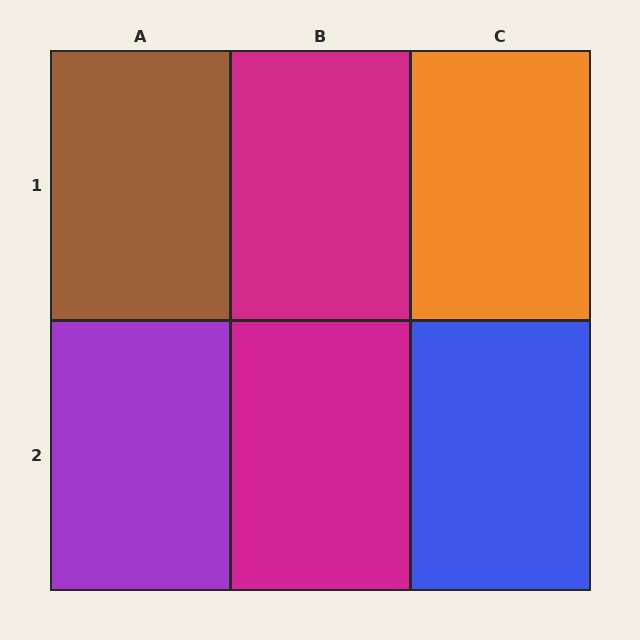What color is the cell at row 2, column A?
Purple.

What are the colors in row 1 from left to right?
Brown, magenta, orange.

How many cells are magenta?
2 cells are magenta.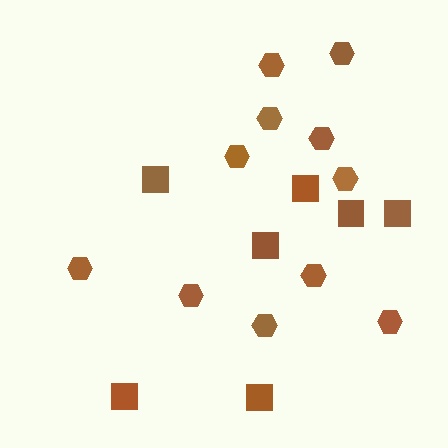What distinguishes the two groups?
There are 2 groups: one group of squares (7) and one group of hexagons (11).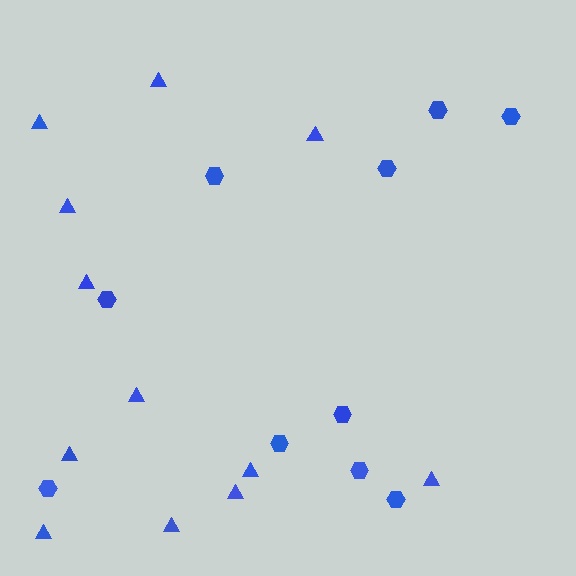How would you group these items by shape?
There are 2 groups: one group of triangles (12) and one group of hexagons (10).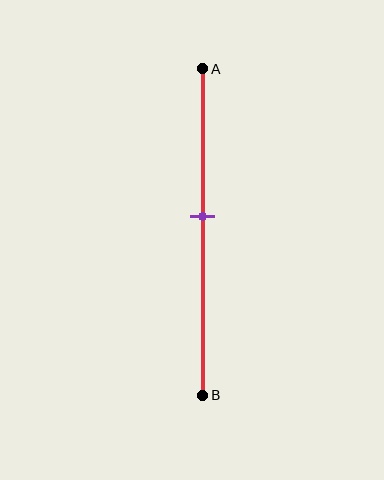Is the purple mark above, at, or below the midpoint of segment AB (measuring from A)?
The purple mark is above the midpoint of segment AB.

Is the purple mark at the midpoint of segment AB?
No, the mark is at about 45% from A, not at the 50% midpoint.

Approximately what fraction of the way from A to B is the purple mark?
The purple mark is approximately 45% of the way from A to B.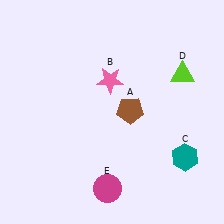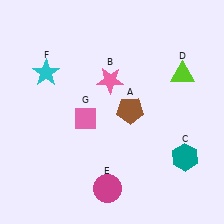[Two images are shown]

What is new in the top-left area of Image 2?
A cyan star (F) was added in the top-left area of Image 2.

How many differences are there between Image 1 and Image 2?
There are 2 differences between the two images.